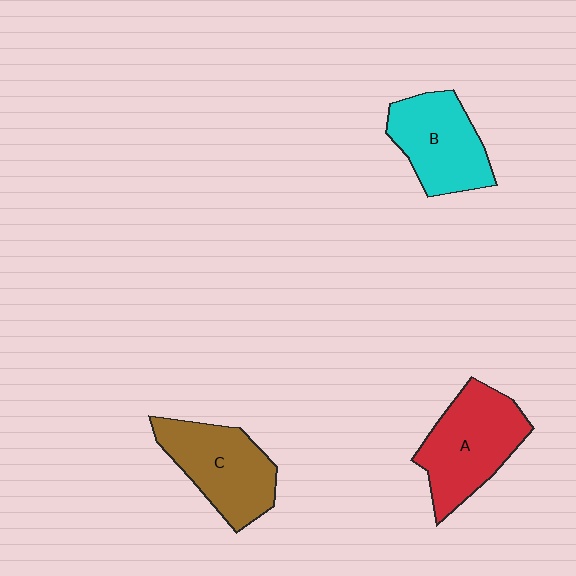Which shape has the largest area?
Shape A (red).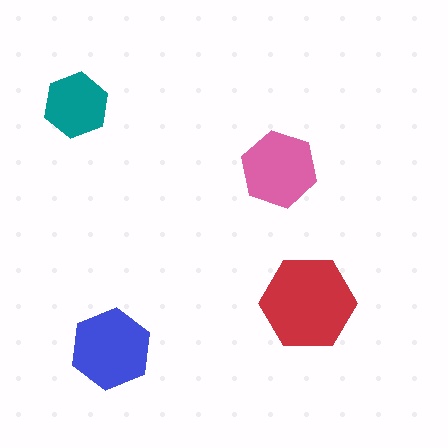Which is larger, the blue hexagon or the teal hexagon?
The blue one.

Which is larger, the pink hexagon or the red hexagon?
The red one.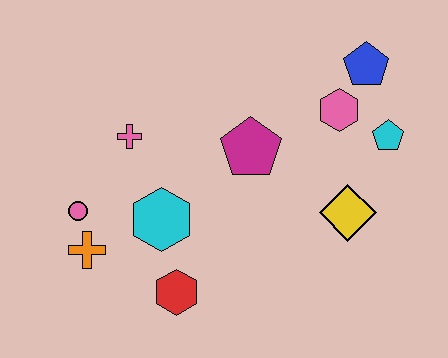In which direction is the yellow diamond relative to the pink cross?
The yellow diamond is to the right of the pink cross.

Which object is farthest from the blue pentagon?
The orange cross is farthest from the blue pentagon.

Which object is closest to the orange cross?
The pink circle is closest to the orange cross.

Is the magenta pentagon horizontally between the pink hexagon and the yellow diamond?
No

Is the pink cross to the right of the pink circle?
Yes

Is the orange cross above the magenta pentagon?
No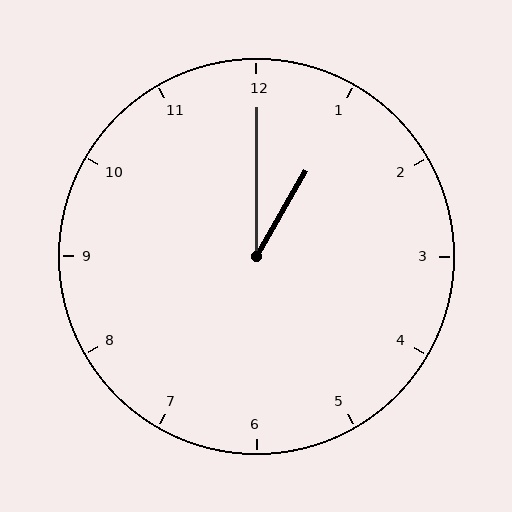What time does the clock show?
1:00.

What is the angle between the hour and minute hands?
Approximately 30 degrees.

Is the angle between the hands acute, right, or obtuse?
It is acute.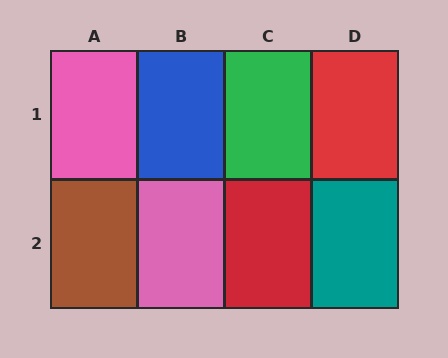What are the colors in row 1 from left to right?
Pink, blue, green, red.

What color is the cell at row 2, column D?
Teal.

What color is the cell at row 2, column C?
Red.